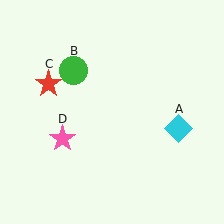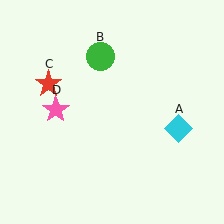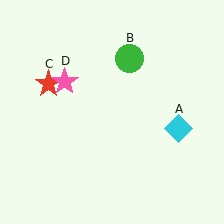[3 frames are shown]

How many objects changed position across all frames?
2 objects changed position: green circle (object B), pink star (object D).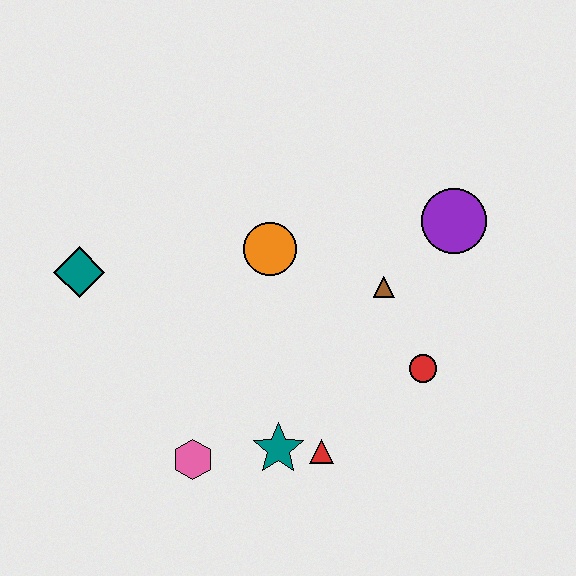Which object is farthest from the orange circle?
The pink hexagon is farthest from the orange circle.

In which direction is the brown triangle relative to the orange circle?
The brown triangle is to the right of the orange circle.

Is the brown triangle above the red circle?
Yes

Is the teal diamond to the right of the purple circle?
No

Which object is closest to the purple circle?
The brown triangle is closest to the purple circle.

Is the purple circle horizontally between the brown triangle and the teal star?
No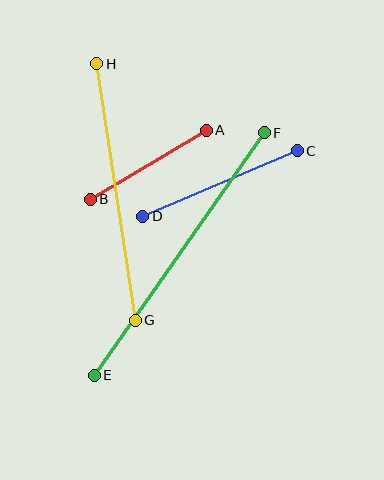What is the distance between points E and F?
The distance is approximately 296 pixels.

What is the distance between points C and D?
The distance is approximately 168 pixels.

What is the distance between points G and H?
The distance is approximately 259 pixels.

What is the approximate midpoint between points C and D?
The midpoint is at approximately (220, 184) pixels.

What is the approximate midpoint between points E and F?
The midpoint is at approximately (179, 254) pixels.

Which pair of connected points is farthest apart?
Points E and F are farthest apart.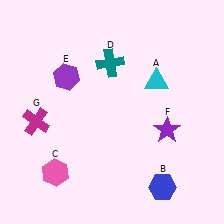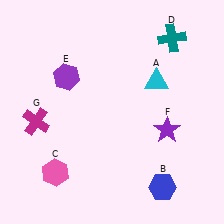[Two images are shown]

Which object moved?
The teal cross (D) moved right.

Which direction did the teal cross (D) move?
The teal cross (D) moved right.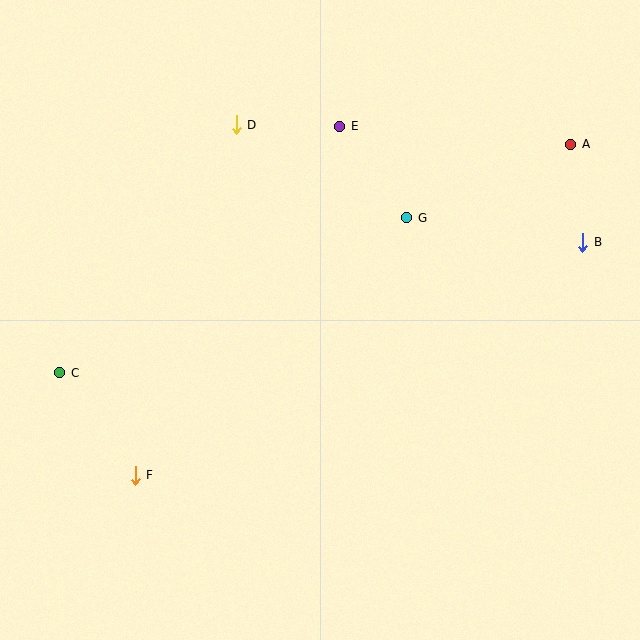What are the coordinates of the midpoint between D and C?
The midpoint between D and C is at (148, 249).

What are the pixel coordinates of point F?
Point F is at (135, 475).